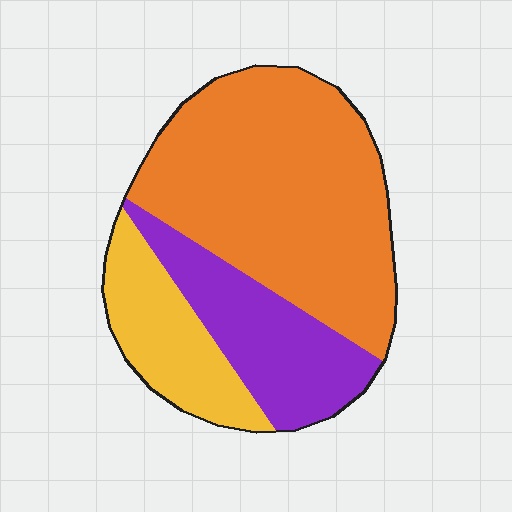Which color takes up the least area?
Yellow, at roughly 20%.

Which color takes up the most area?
Orange, at roughly 55%.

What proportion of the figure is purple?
Purple takes up between a sixth and a third of the figure.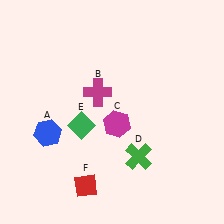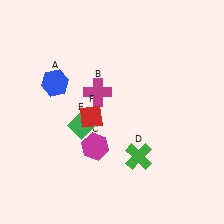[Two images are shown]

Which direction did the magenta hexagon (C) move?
The magenta hexagon (C) moved down.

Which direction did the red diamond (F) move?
The red diamond (F) moved up.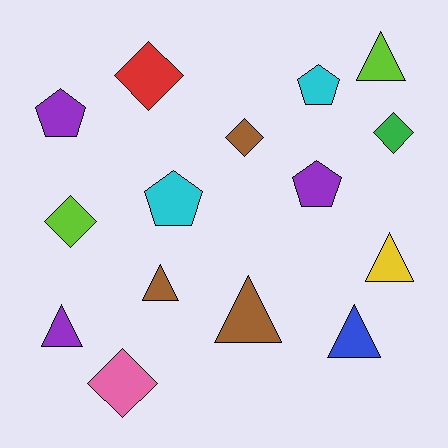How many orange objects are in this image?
There are no orange objects.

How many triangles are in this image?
There are 6 triangles.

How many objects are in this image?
There are 15 objects.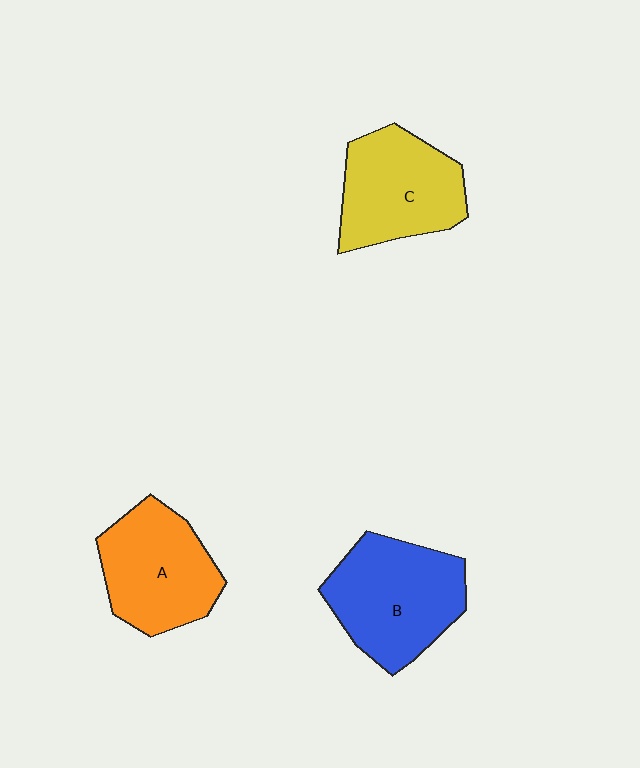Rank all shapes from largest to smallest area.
From largest to smallest: B (blue), C (yellow), A (orange).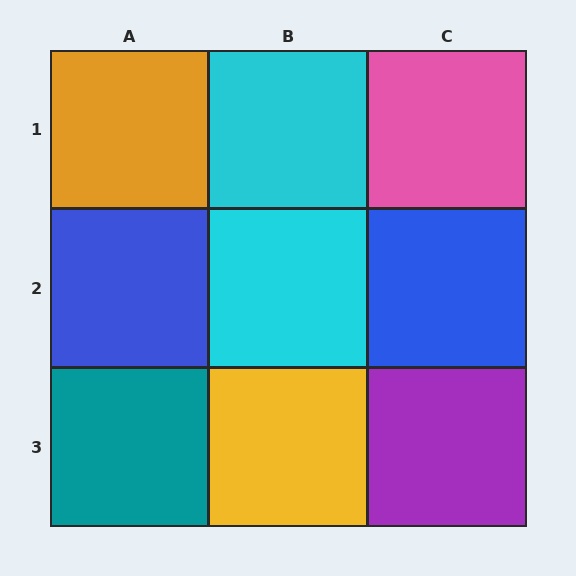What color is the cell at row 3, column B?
Yellow.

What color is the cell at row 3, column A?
Teal.